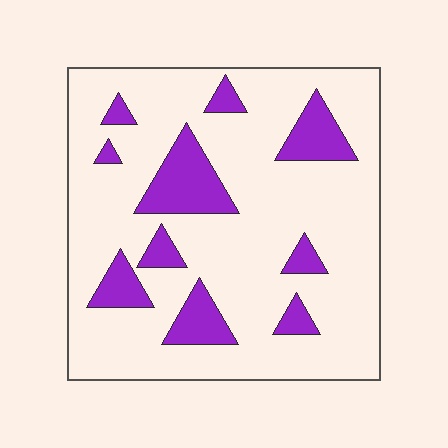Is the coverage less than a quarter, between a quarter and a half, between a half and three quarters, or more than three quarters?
Less than a quarter.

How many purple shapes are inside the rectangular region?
10.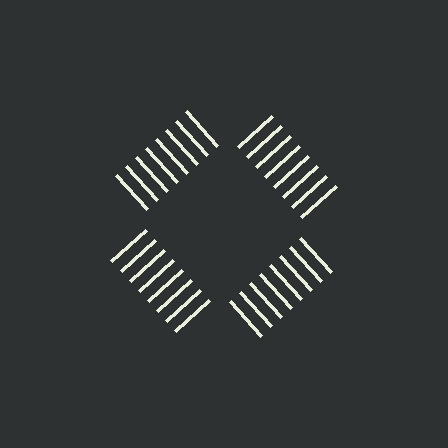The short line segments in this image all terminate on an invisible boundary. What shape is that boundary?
An illusory square — the line segments terminate on its edges but no continuous stroke is drawn.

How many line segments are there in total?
32 — 8 along each of the 4 edges.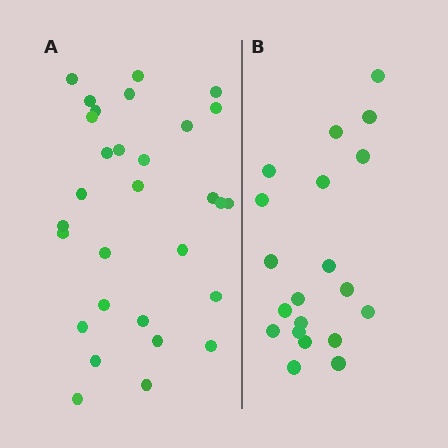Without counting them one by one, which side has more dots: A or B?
Region A (the left region) has more dots.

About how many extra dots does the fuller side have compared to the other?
Region A has roughly 10 or so more dots than region B.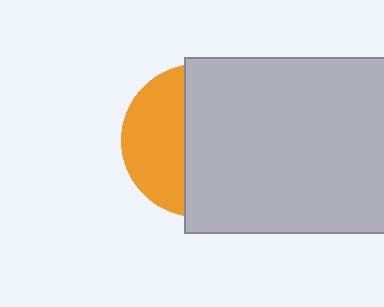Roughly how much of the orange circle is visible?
A small part of it is visible (roughly 38%).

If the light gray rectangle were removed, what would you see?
You would see the complete orange circle.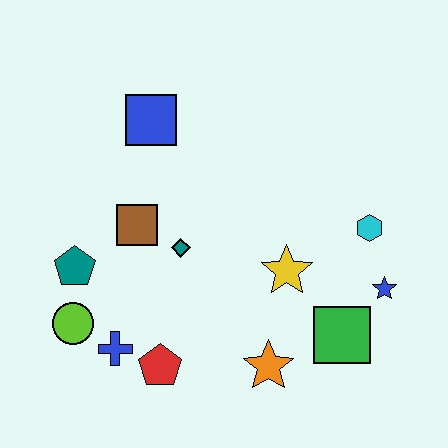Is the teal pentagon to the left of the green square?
Yes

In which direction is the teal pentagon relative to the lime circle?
The teal pentagon is above the lime circle.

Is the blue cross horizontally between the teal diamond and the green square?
No